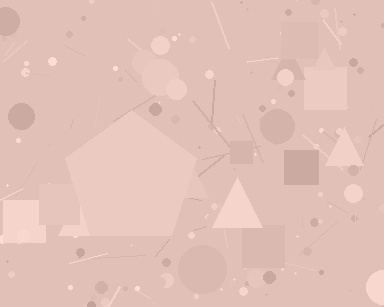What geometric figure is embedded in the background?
A pentagon is embedded in the background.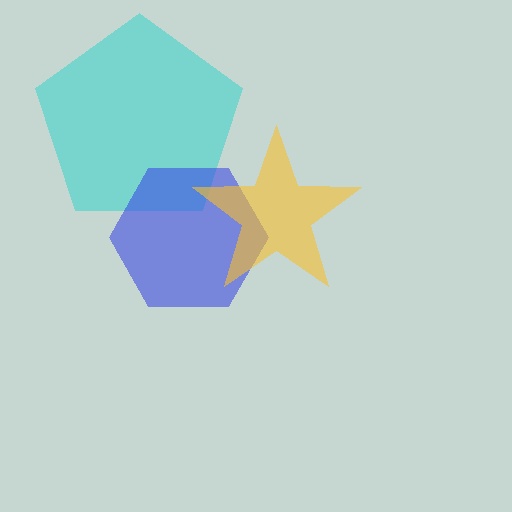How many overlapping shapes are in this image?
There are 3 overlapping shapes in the image.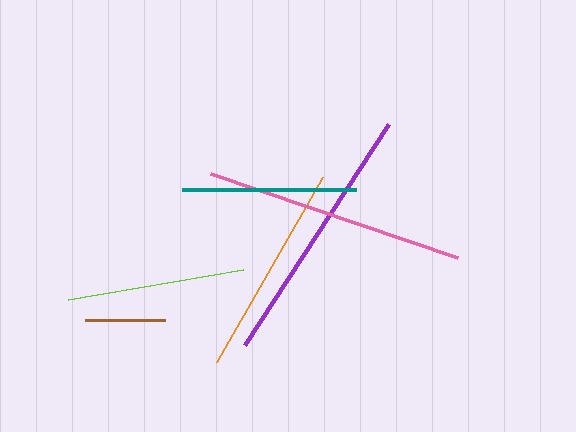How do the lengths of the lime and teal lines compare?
The lime and teal lines are approximately the same length.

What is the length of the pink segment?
The pink segment is approximately 261 pixels long.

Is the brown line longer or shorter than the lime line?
The lime line is longer than the brown line.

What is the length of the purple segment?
The purple segment is approximately 263 pixels long.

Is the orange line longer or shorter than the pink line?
The pink line is longer than the orange line.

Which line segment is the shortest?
The brown line is the shortest at approximately 80 pixels.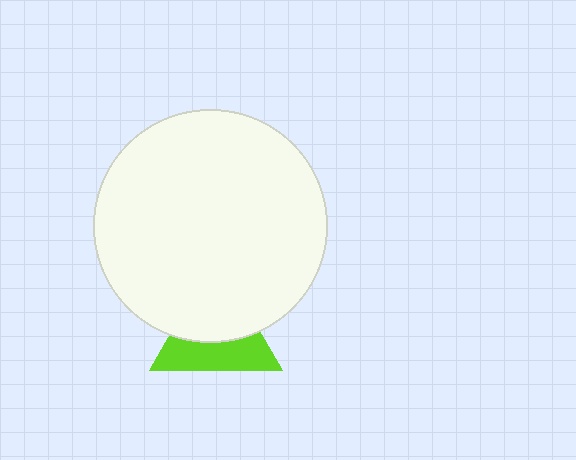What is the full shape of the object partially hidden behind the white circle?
The partially hidden object is a lime triangle.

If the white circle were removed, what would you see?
You would see the complete lime triangle.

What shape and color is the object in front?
The object in front is a white circle.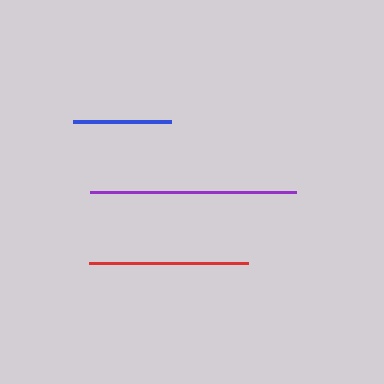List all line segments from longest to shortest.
From longest to shortest: purple, red, blue.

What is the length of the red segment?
The red segment is approximately 159 pixels long.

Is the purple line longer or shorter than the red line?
The purple line is longer than the red line.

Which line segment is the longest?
The purple line is the longest at approximately 207 pixels.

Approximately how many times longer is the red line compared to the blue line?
The red line is approximately 1.6 times the length of the blue line.